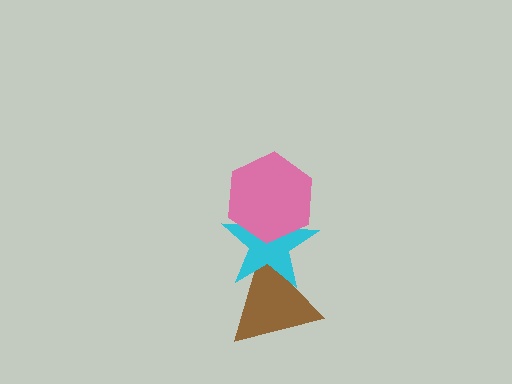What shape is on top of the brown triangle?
The cyan star is on top of the brown triangle.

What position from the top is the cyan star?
The cyan star is 2nd from the top.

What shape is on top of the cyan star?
The pink hexagon is on top of the cyan star.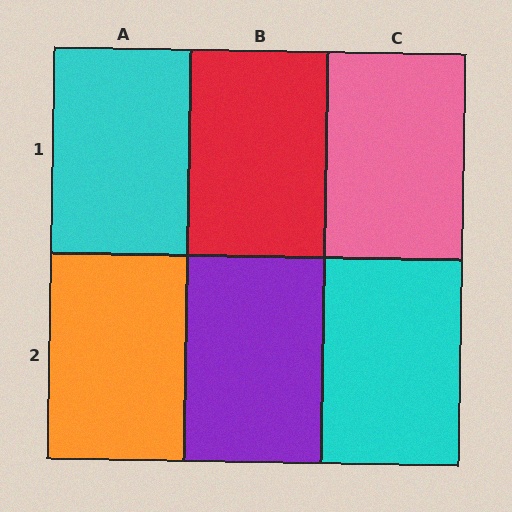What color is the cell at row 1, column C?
Pink.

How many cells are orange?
1 cell is orange.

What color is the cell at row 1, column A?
Cyan.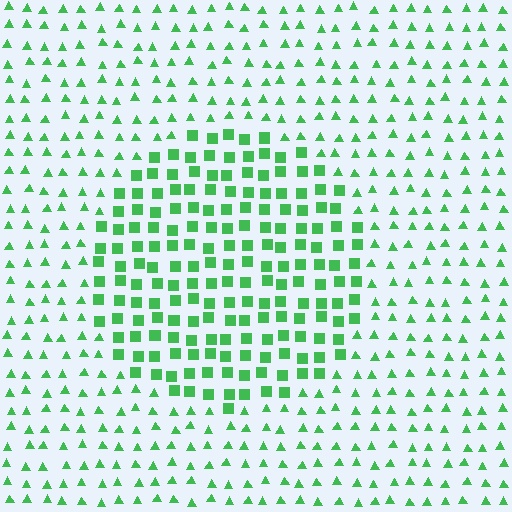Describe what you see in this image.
The image is filled with small green elements arranged in a uniform grid. A circle-shaped region contains squares, while the surrounding area contains triangles. The boundary is defined purely by the change in element shape.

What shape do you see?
I see a circle.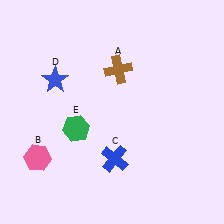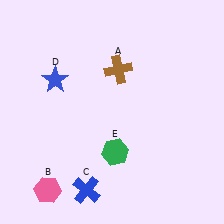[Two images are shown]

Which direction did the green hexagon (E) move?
The green hexagon (E) moved right.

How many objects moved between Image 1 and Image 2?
3 objects moved between the two images.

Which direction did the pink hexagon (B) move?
The pink hexagon (B) moved down.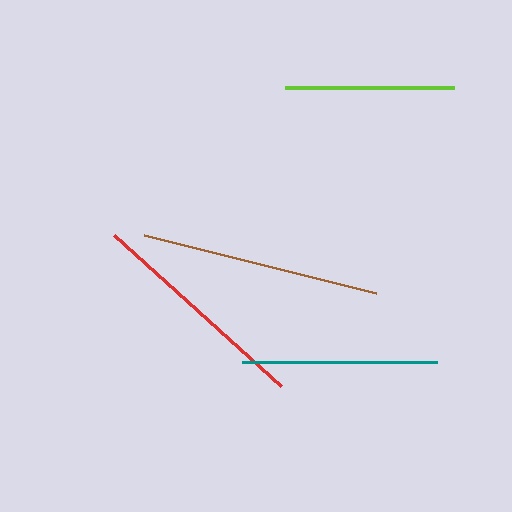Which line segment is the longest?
The brown line is the longest at approximately 240 pixels.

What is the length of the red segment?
The red segment is approximately 224 pixels long.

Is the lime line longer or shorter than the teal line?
The teal line is longer than the lime line.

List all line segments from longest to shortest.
From longest to shortest: brown, red, teal, lime.